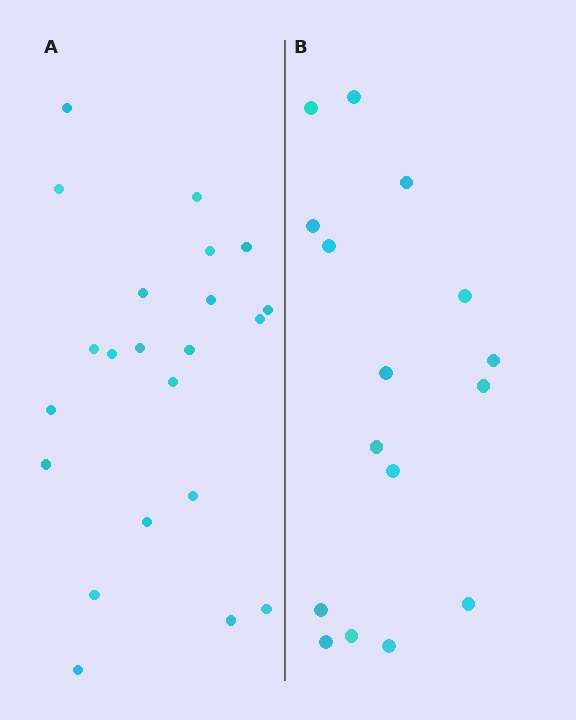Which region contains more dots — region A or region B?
Region A (the left region) has more dots.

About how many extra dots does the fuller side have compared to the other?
Region A has about 6 more dots than region B.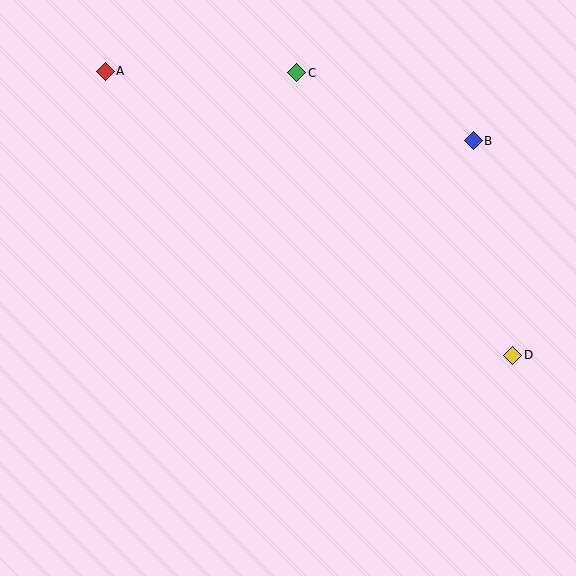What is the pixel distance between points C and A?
The distance between C and A is 192 pixels.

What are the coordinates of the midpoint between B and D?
The midpoint between B and D is at (493, 248).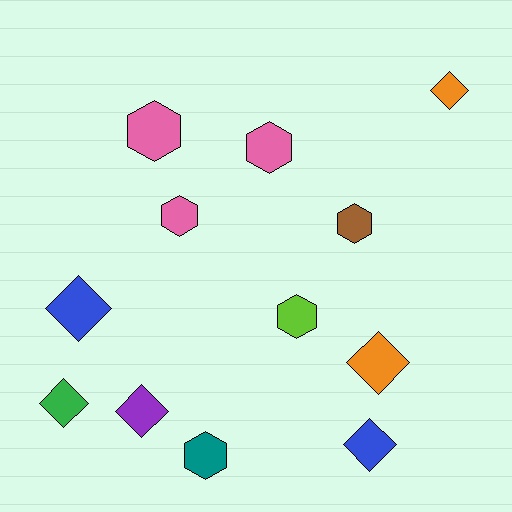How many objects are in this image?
There are 12 objects.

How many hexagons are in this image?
There are 6 hexagons.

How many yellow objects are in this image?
There are no yellow objects.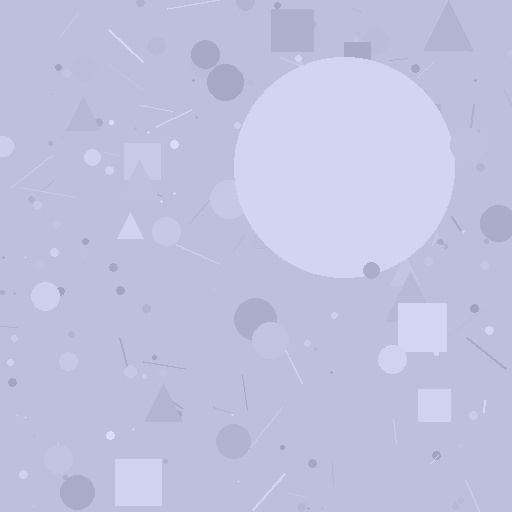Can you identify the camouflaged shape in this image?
The camouflaged shape is a circle.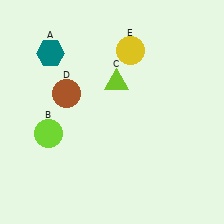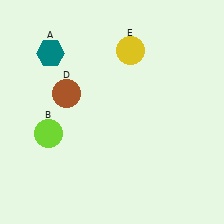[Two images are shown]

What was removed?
The lime triangle (C) was removed in Image 2.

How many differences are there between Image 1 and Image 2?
There is 1 difference between the two images.